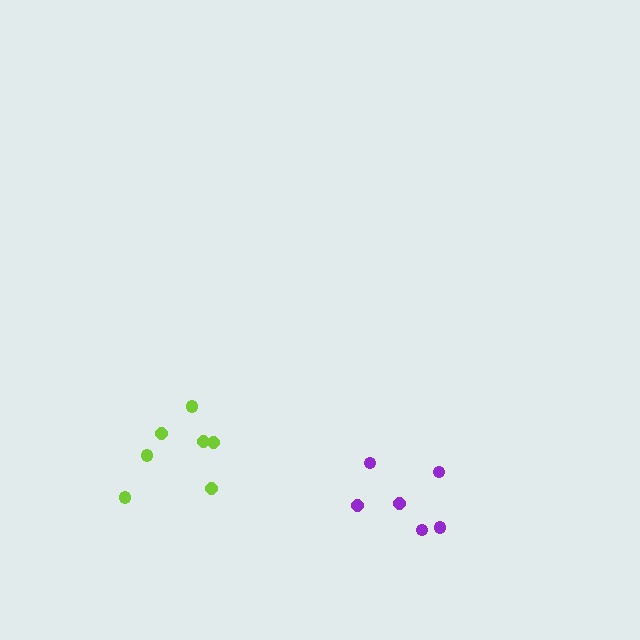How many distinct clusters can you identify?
There are 2 distinct clusters.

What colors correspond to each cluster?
The clusters are colored: lime, purple.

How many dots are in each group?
Group 1: 7 dots, Group 2: 6 dots (13 total).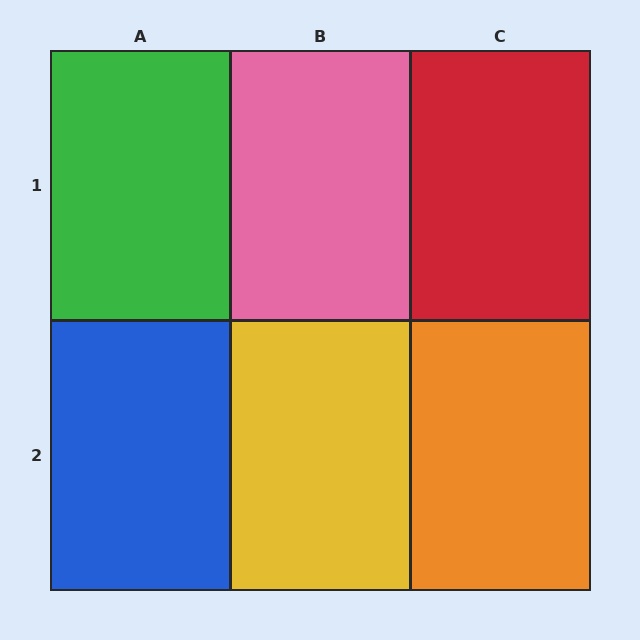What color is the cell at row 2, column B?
Yellow.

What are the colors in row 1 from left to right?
Green, pink, red.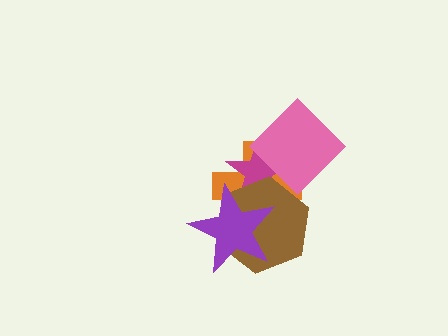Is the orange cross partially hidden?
Yes, it is partially covered by another shape.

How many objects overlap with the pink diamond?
3 objects overlap with the pink diamond.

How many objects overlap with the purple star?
3 objects overlap with the purple star.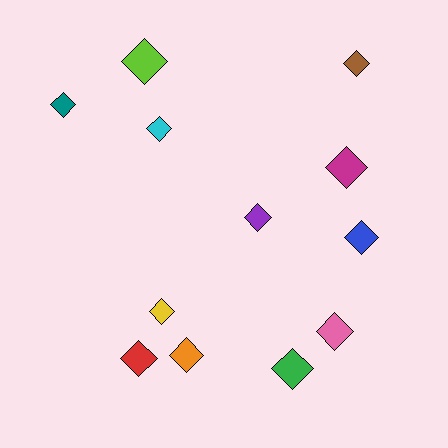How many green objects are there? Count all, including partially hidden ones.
There is 1 green object.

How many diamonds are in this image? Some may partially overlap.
There are 12 diamonds.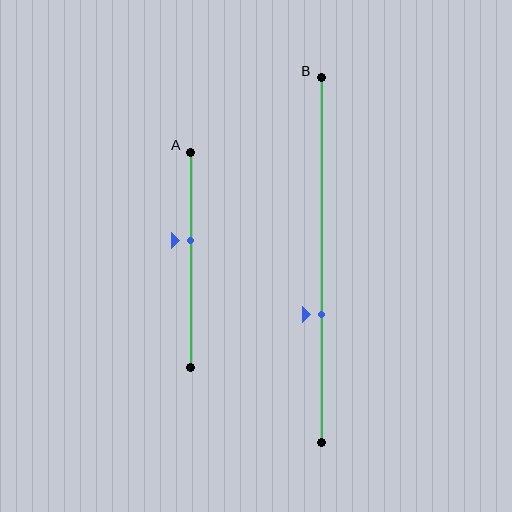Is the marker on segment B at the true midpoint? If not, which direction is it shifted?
No, the marker on segment B is shifted downward by about 15% of the segment length.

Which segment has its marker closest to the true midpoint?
Segment A has its marker closest to the true midpoint.